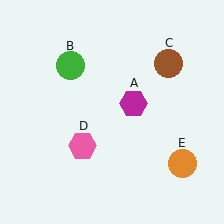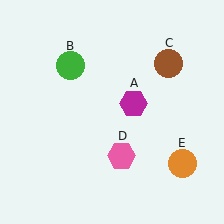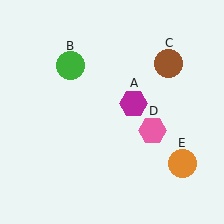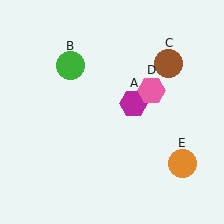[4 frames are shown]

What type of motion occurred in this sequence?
The pink hexagon (object D) rotated counterclockwise around the center of the scene.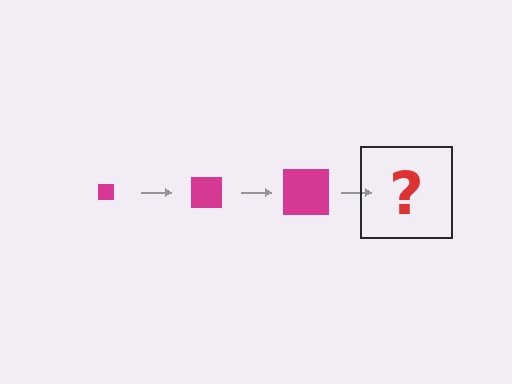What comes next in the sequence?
The next element should be a magenta square, larger than the previous one.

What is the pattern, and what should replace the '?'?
The pattern is that the square gets progressively larger each step. The '?' should be a magenta square, larger than the previous one.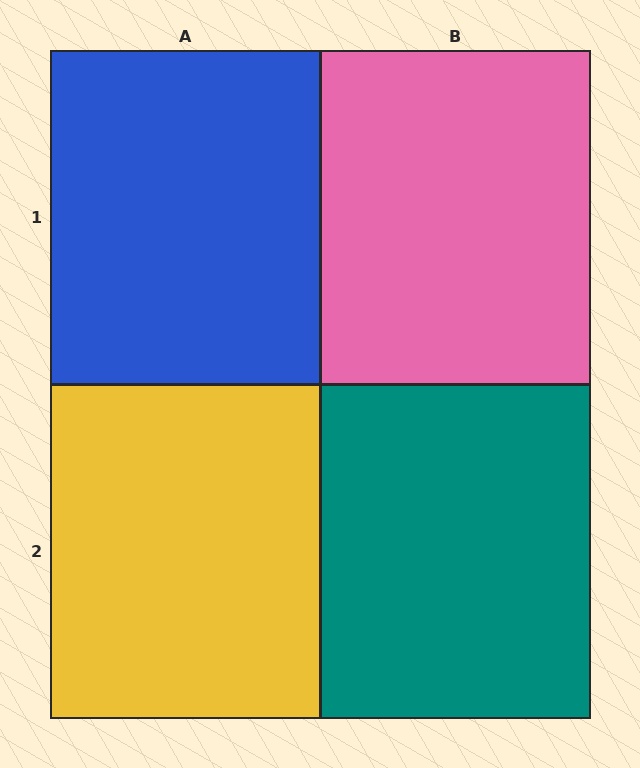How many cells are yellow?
1 cell is yellow.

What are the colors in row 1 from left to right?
Blue, pink.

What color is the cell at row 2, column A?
Yellow.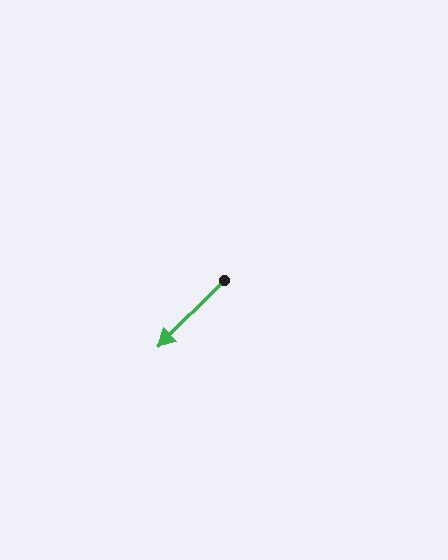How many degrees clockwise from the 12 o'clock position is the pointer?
Approximately 225 degrees.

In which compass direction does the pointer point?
Southwest.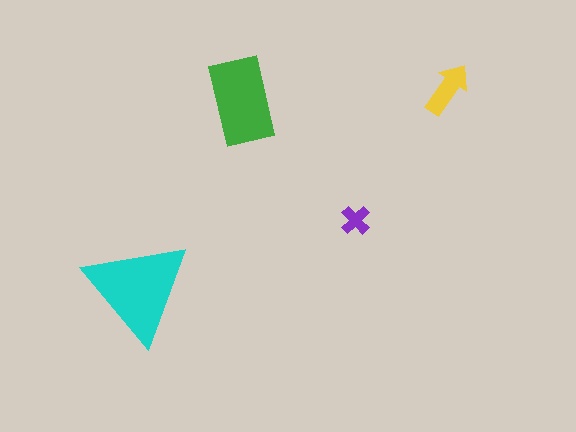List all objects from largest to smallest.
The cyan triangle, the green rectangle, the yellow arrow, the purple cross.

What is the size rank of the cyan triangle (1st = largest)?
1st.